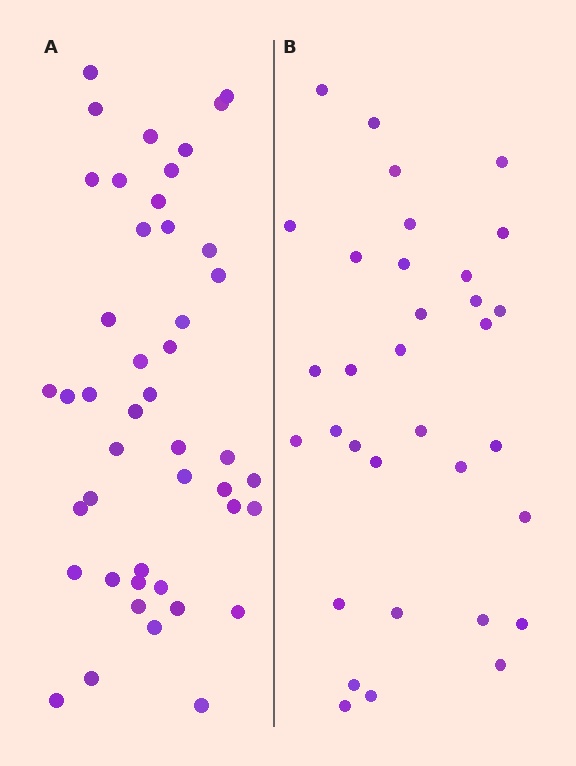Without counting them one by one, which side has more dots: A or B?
Region A (the left region) has more dots.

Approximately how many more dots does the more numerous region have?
Region A has roughly 12 or so more dots than region B.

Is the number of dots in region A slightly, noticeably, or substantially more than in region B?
Region A has noticeably more, but not dramatically so. The ratio is roughly 1.4 to 1.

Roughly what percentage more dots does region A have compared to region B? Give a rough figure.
About 35% more.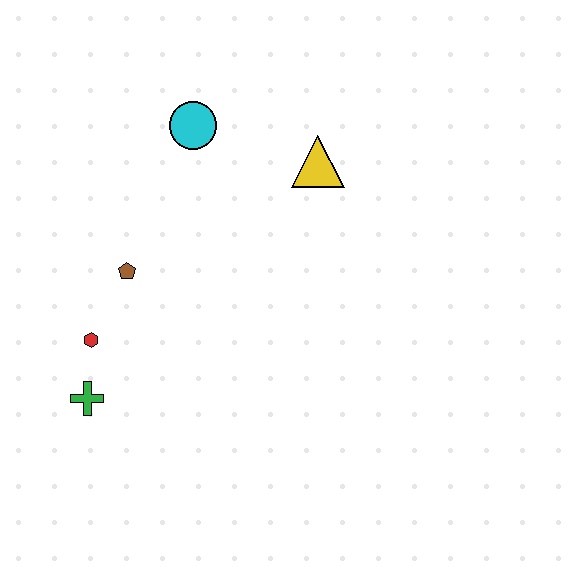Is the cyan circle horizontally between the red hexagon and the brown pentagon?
No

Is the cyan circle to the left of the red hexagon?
No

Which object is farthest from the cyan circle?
The green cross is farthest from the cyan circle.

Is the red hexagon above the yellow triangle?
No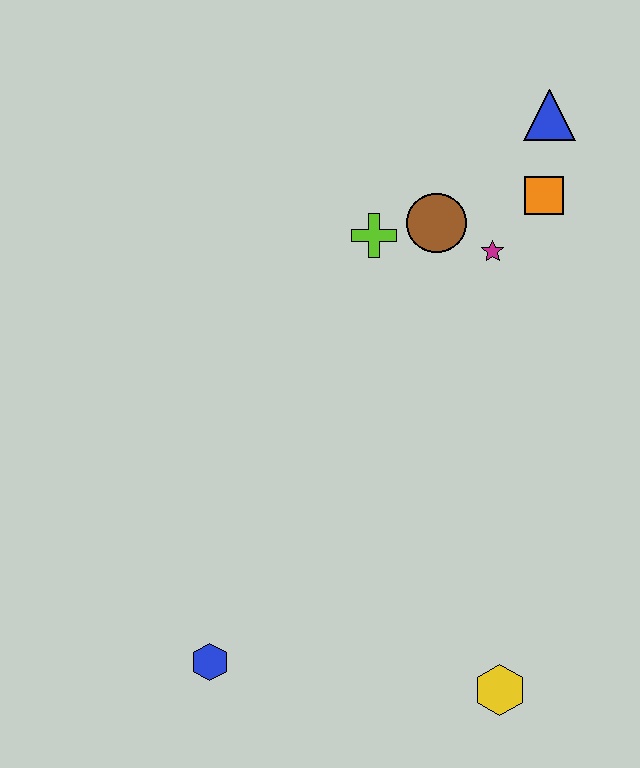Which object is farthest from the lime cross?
The yellow hexagon is farthest from the lime cross.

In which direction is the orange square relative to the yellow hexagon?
The orange square is above the yellow hexagon.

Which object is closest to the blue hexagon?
The yellow hexagon is closest to the blue hexagon.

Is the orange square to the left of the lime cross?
No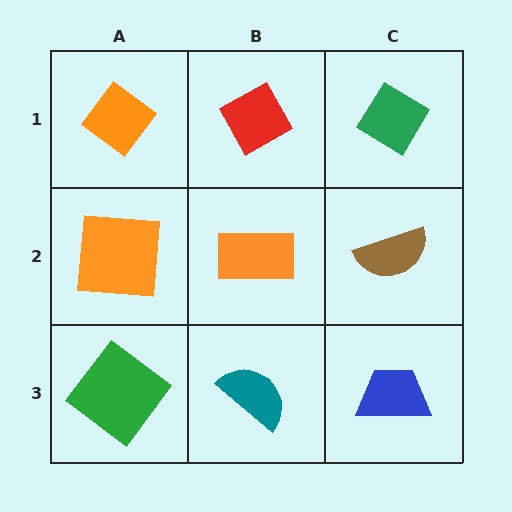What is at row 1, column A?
An orange diamond.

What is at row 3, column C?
A blue trapezoid.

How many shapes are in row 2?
3 shapes.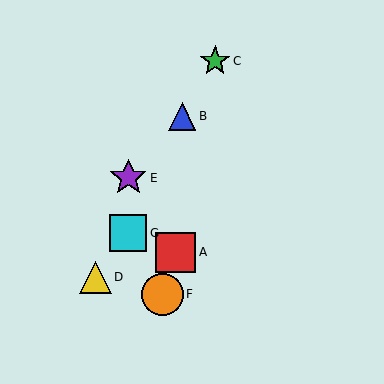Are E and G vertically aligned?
Yes, both are at x≈128.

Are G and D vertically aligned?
No, G is at x≈128 and D is at x≈95.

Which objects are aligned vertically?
Objects E, G are aligned vertically.